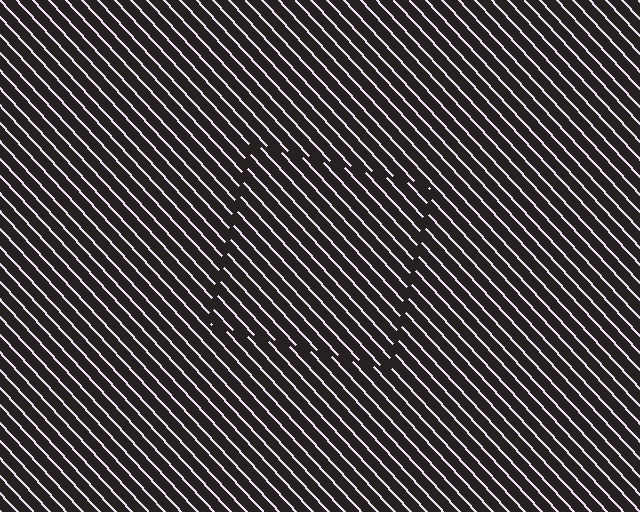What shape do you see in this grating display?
An illusory square. The interior of the shape contains the same grating, shifted by half a period — the contour is defined by the phase discontinuity where line-ends from the inner and outer gratings abut.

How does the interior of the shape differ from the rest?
The interior of the shape contains the same grating, shifted by half a period — the contour is defined by the phase discontinuity where line-ends from the inner and outer gratings abut.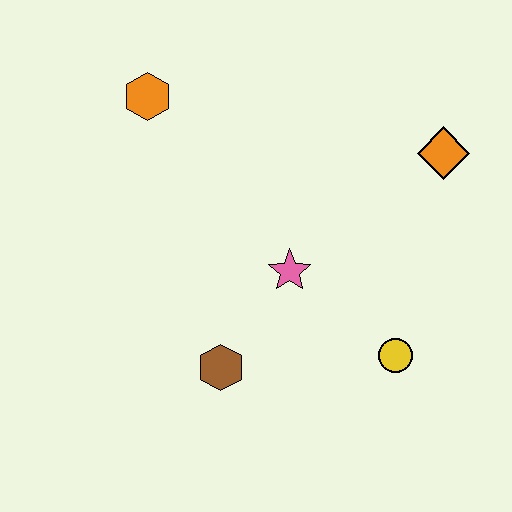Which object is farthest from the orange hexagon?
The yellow circle is farthest from the orange hexagon.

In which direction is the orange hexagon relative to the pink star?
The orange hexagon is above the pink star.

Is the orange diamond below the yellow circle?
No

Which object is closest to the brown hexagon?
The pink star is closest to the brown hexagon.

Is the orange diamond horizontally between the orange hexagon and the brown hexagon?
No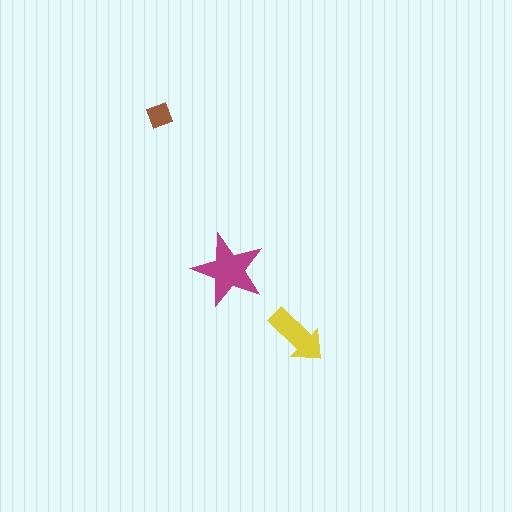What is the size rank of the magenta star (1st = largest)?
1st.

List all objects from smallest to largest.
The brown diamond, the yellow arrow, the magenta star.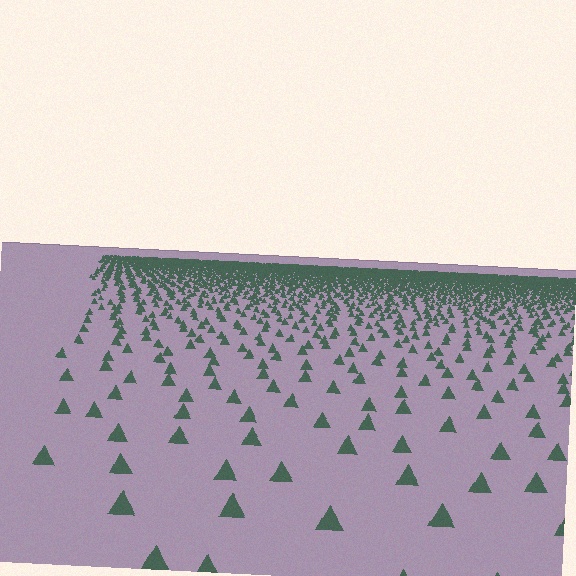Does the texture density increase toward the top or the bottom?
Density increases toward the top.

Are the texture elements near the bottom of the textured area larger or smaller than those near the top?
Larger. Near the bottom, elements are closer to the viewer and appear at a bigger on-screen size.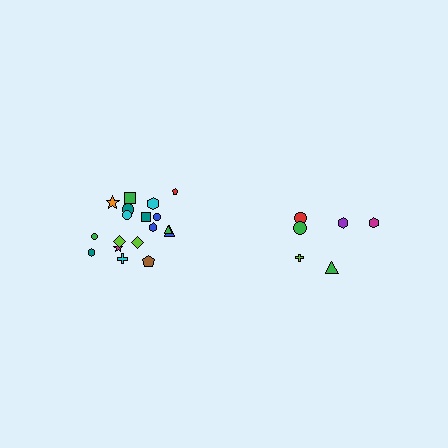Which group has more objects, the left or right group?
The left group.